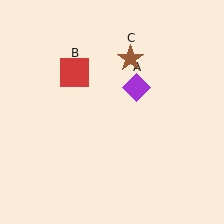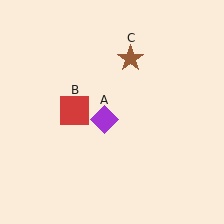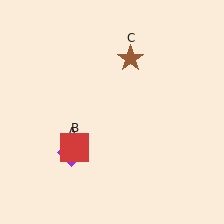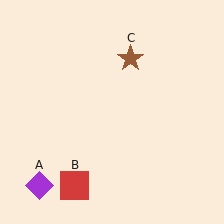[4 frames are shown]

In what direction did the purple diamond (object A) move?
The purple diamond (object A) moved down and to the left.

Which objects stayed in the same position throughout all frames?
Brown star (object C) remained stationary.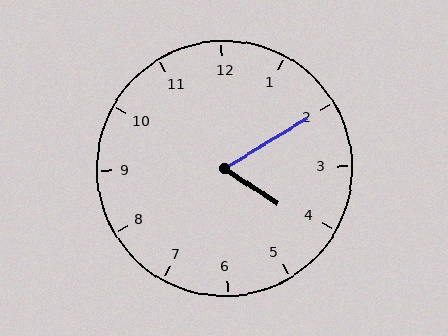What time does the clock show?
4:10.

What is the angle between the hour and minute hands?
Approximately 65 degrees.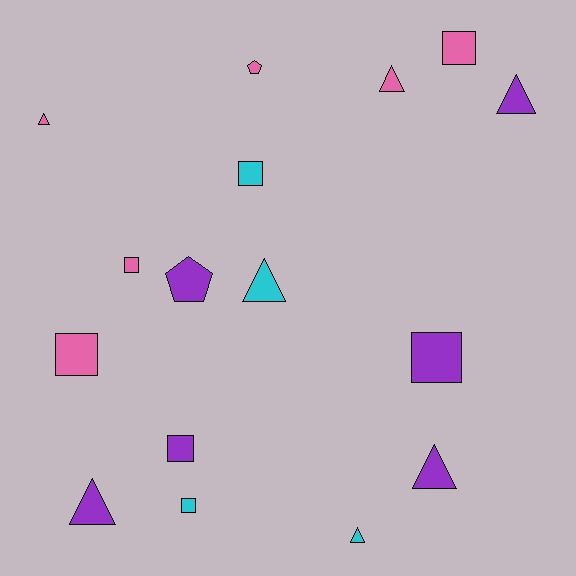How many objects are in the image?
There are 16 objects.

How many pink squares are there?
There are 3 pink squares.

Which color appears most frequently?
Pink, with 6 objects.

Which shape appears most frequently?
Triangle, with 7 objects.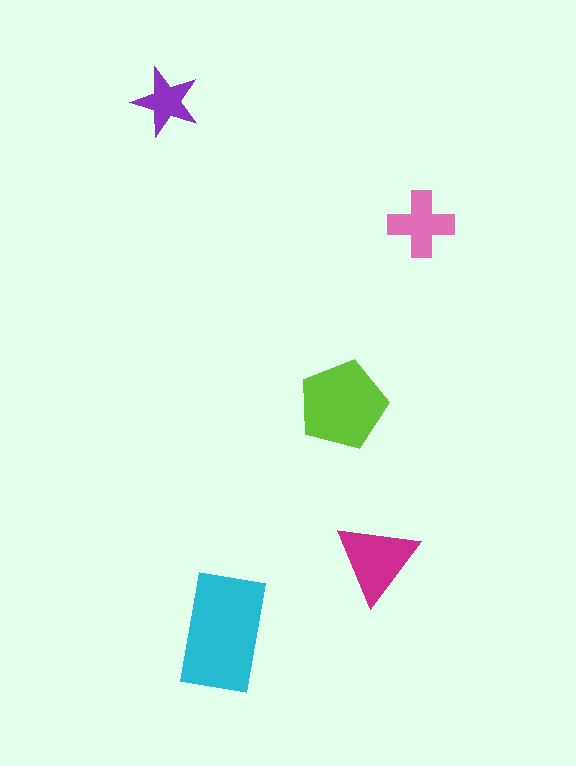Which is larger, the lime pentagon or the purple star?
The lime pentagon.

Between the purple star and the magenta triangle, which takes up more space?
The magenta triangle.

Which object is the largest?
The cyan rectangle.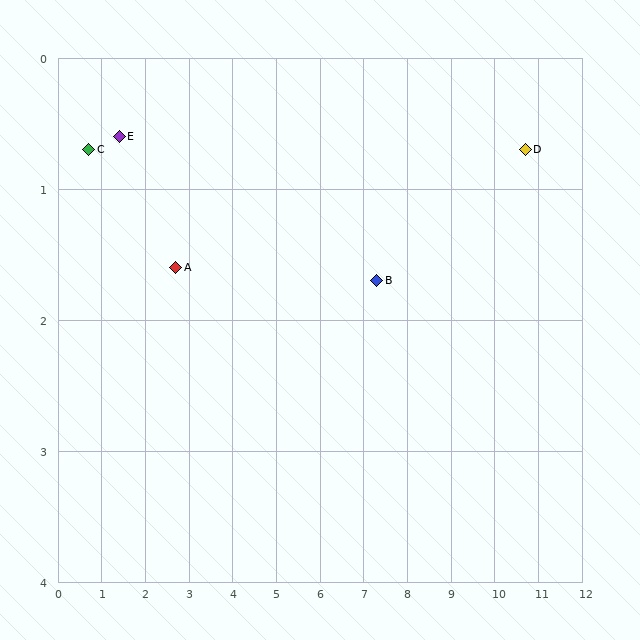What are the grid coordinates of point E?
Point E is at approximately (1.4, 0.6).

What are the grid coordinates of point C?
Point C is at approximately (0.7, 0.7).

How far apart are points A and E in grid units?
Points A and E are about 1.6 grid units apart.